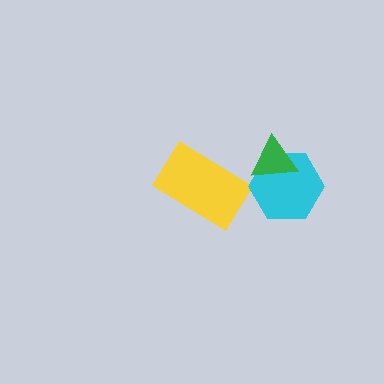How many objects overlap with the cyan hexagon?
1 object overlaps with the cyan hexagon.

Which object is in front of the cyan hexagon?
The green triangle is in front of the cyan hexagon.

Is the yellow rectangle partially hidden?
No, no other shape covers it.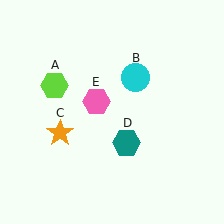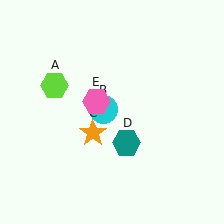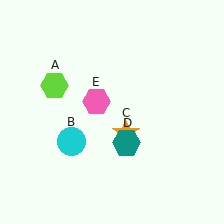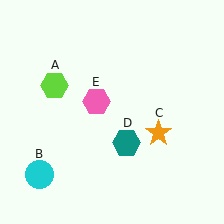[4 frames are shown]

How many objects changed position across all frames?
2 objects changed position: cyan circle (object B), orange star (object C).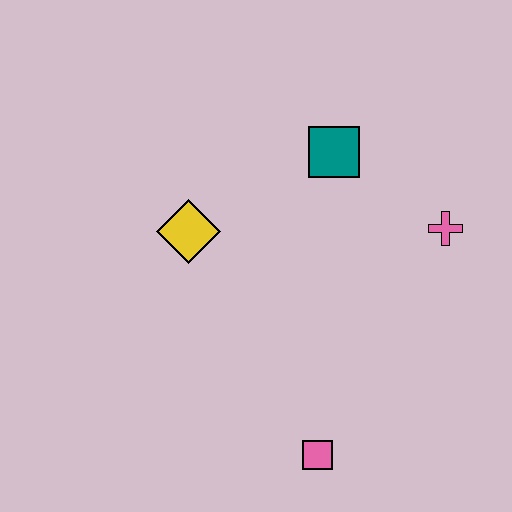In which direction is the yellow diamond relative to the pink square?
The yellow diamond is above the pink square.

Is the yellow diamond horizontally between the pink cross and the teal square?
No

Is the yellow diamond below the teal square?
Yes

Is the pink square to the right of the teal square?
No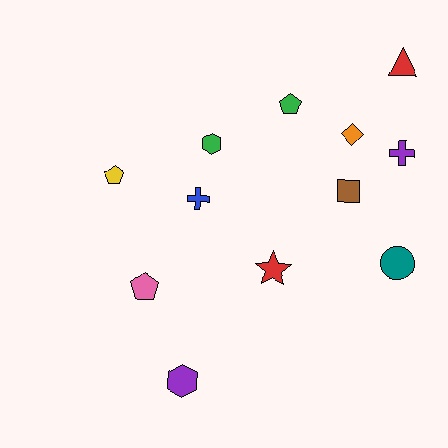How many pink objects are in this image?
There is 1 pink object.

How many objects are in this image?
There are 12 objects.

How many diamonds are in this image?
There is 1 diamond.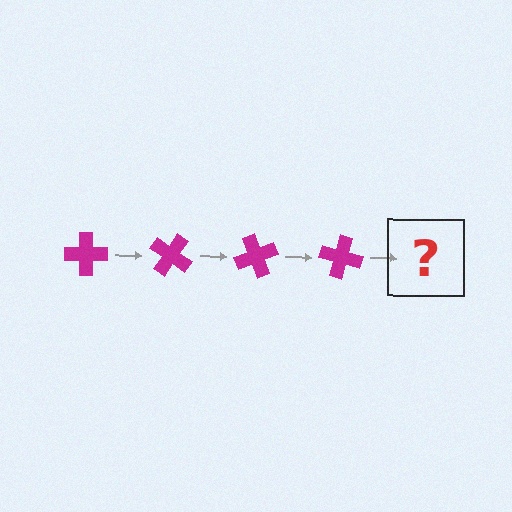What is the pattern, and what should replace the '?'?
The pattern is that the cross rotates 35 degrees each step. The '?' should be a magenta cross rotated 140 degrees.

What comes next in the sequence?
The next element should be a magenta cross rotated 140 degrees.